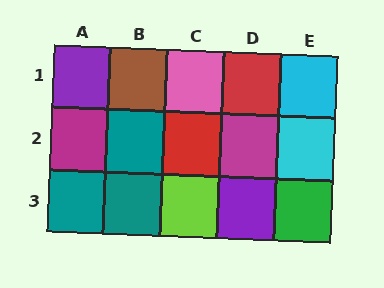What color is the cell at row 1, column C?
Pink.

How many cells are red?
2 cells are red.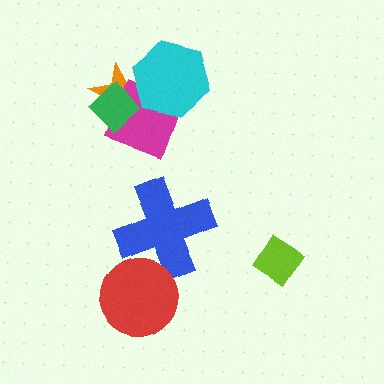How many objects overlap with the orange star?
3 objects overlap with the orange star.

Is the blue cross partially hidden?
Yes, it is partially covered by another shape.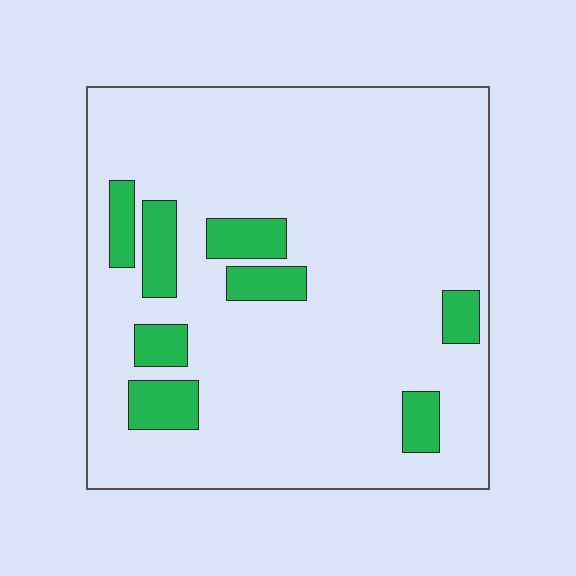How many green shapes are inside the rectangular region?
8.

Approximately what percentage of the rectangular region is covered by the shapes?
Approximately 15%.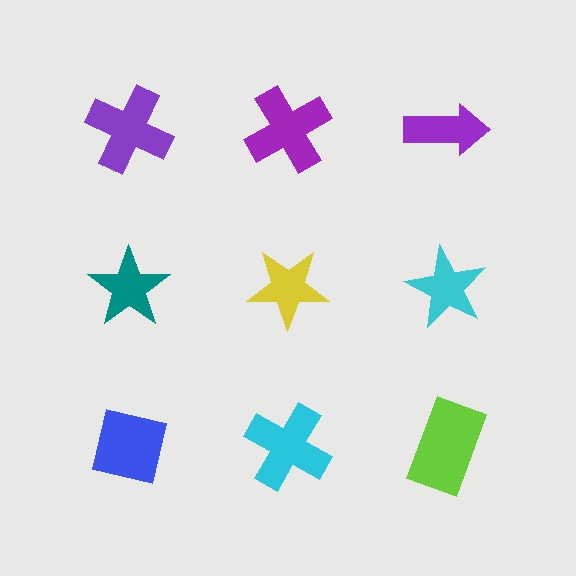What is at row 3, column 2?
A cyan cross.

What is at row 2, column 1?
A teal star.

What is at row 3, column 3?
A lime rectangle.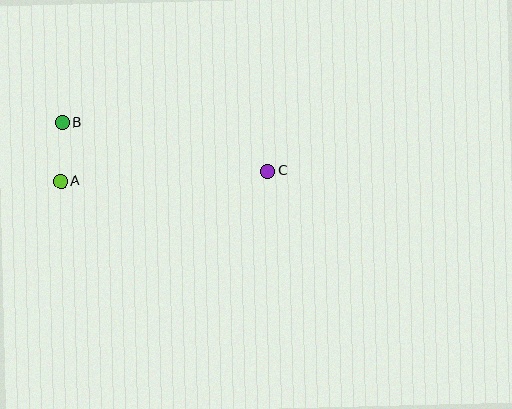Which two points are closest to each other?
Points A and B are closest to each other.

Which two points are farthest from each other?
Points B and C are farthest from each other.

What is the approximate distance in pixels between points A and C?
The distance between A and C is approximately 208 pixels.